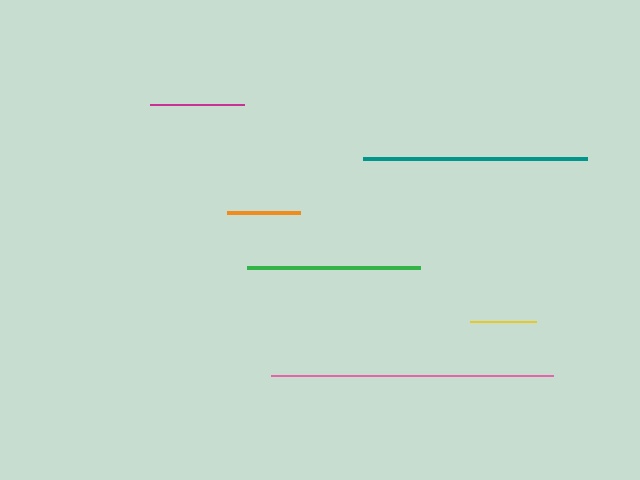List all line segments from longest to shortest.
From longest to shortest: pink, teal, green, magenta, orange, yellow.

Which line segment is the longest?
The pink line is the longest at approximately 282 pixels.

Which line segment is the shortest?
The yellow line is the shortest at approximately 67 pixels.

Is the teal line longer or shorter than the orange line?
The teal line is longer than the orange line.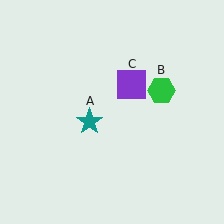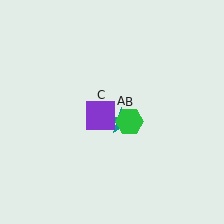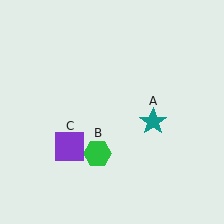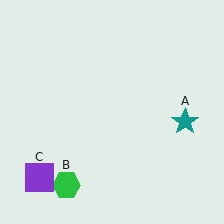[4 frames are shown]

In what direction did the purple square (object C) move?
The purple square (object C) moved down and to the left.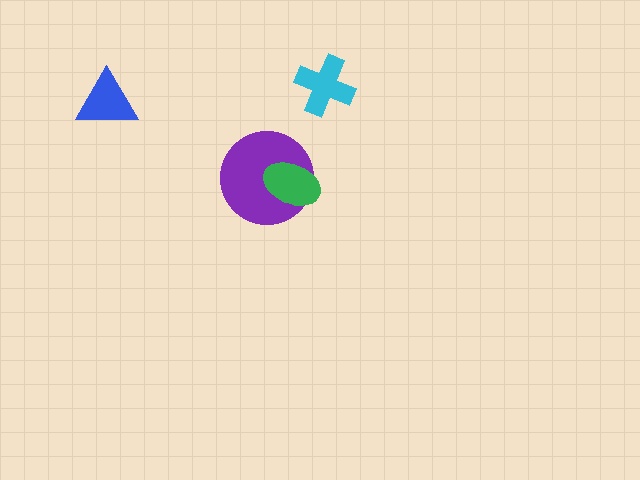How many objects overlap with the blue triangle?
0 objects overlap with the blue triangle.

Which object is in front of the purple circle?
The green ellipse is in front of the purple circle.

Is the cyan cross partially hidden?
No, no other shape covers it.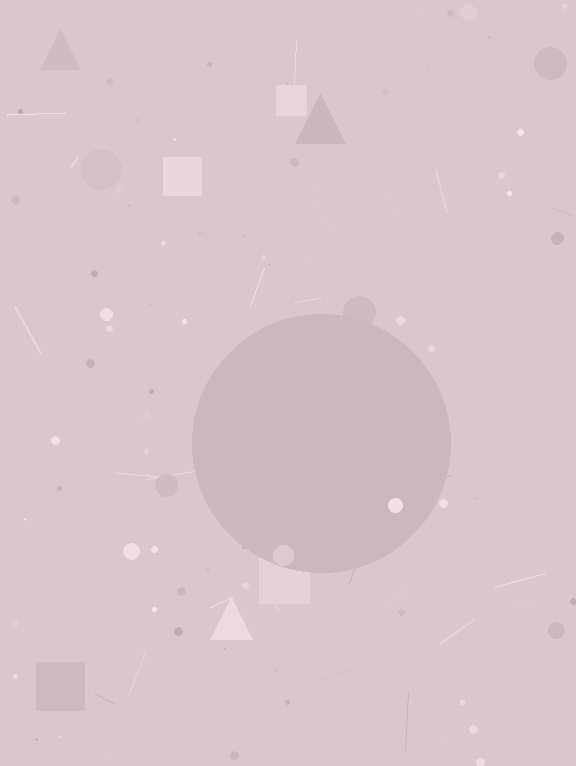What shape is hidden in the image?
A circle is hidden in the image.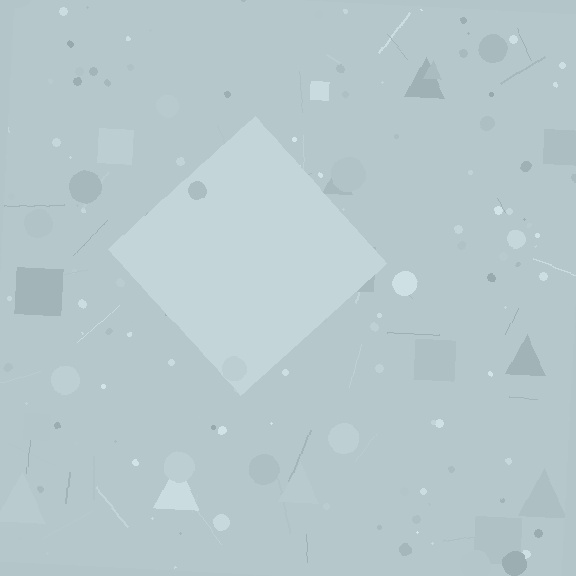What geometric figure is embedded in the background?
A diamond is embedded in the background.